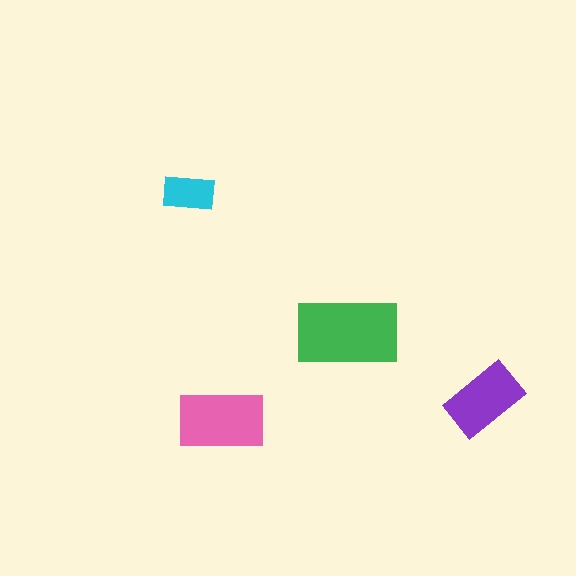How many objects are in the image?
There are 4 objects in the image.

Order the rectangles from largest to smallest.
the green one, the pink one, the purple one, the cyan one.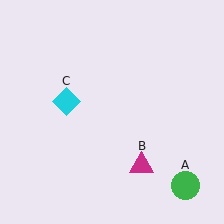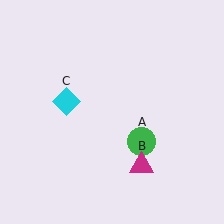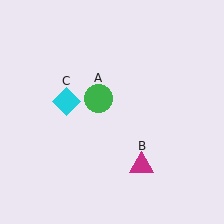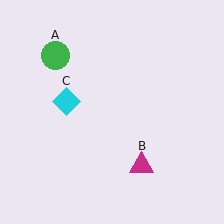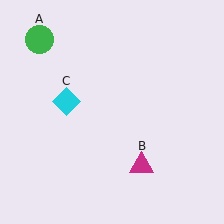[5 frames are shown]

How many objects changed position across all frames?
1 object changed position: green circle (object A).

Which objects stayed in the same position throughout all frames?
Magenta triangle (object B) and cyan diamond (object C) remained stationary.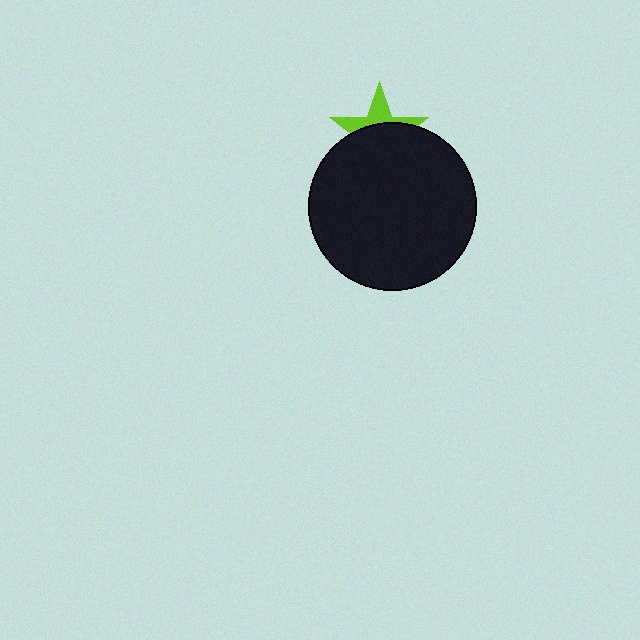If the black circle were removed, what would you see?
You would see the complete lime star.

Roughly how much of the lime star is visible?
A small part of it is visible (roughly 36%).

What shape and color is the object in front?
The object in front is a black circle.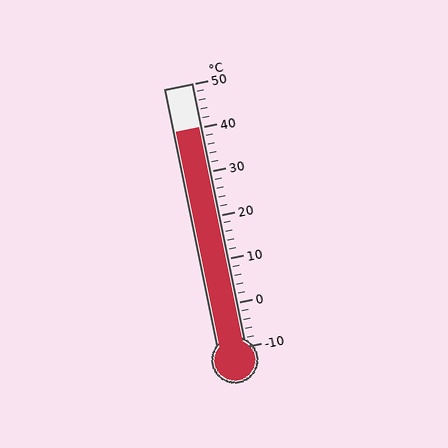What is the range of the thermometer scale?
The thermometer scale ranges from -10°C to 50°C.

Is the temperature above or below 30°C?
The temperature is above 30°C.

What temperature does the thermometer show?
The thermometer shows approximately 40°C.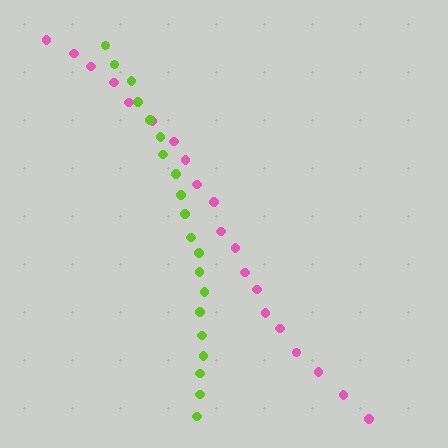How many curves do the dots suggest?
There are 2 distinct paths.